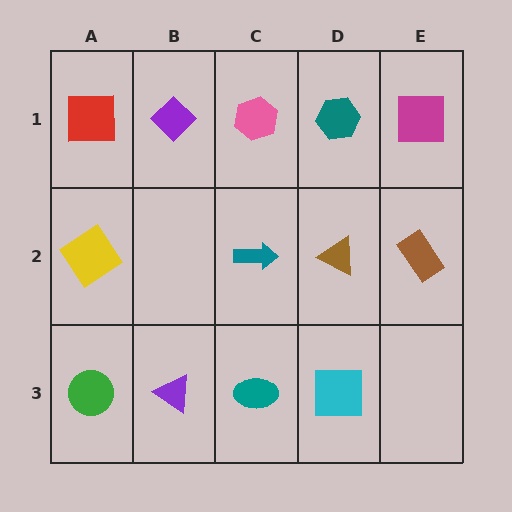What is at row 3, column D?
A cyan square.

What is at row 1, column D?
A teal hexagon.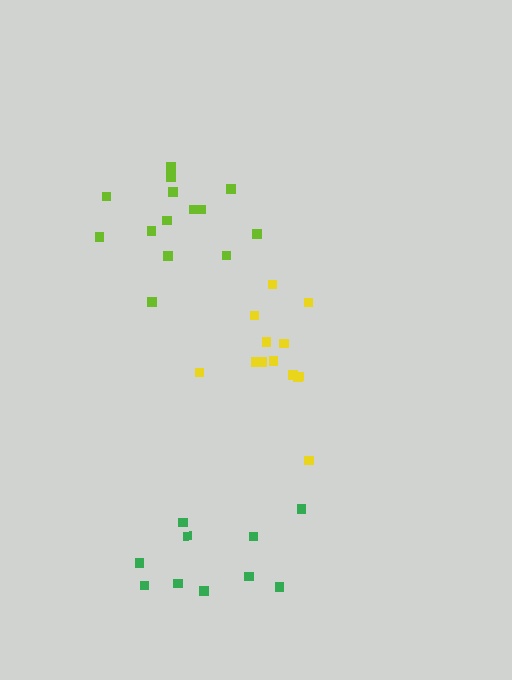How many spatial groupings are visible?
There are 3 spatial groupings.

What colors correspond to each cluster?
The clusters are colored: green, yellow, lime.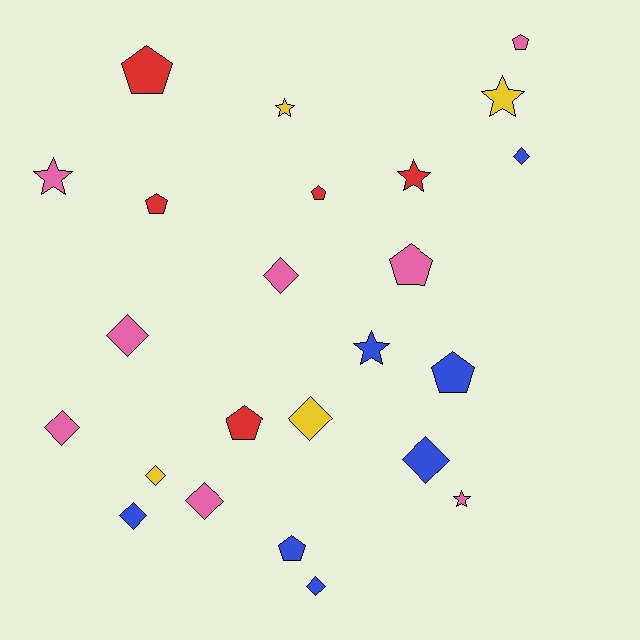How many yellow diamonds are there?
There are 2 yellow diamonds.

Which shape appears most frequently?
Diamond, with 10 objects.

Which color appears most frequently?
Pink, with 8 objects.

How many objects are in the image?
There are 24 objects.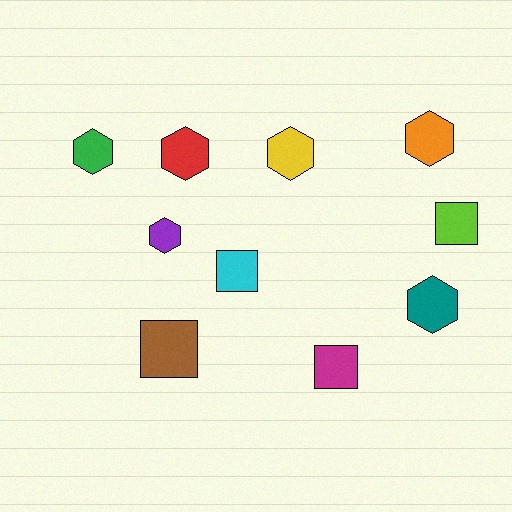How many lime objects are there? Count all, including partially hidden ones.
There is 1 lime object.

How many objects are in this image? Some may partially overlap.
There are 10 objects.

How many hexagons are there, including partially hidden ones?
There are 6 hexagons.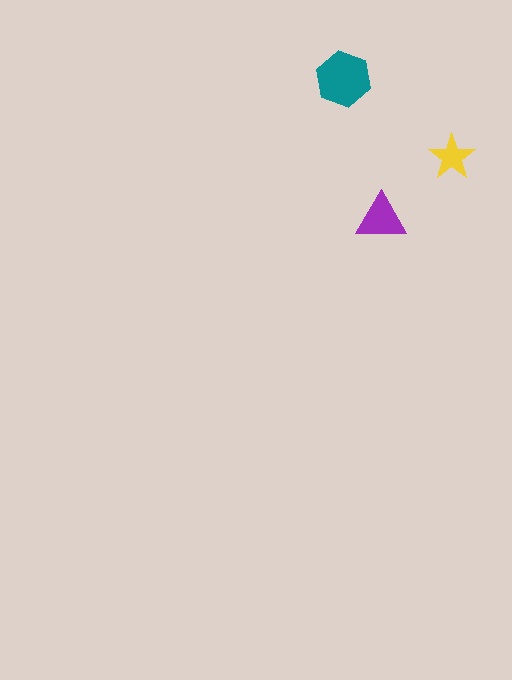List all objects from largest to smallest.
The teal hexagon, the purple triangle, the yellow star.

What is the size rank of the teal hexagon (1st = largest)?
1st.